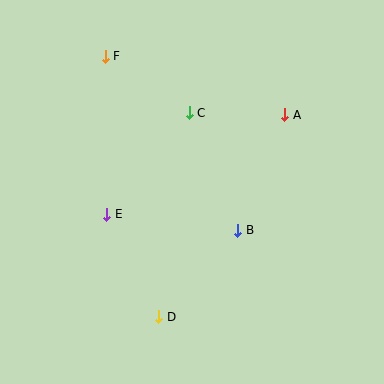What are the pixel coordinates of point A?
Point A is at (285, 115).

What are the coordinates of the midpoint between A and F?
The midpoint between A and F is at (195, 85).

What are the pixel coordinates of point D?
Point D is at (159, 317).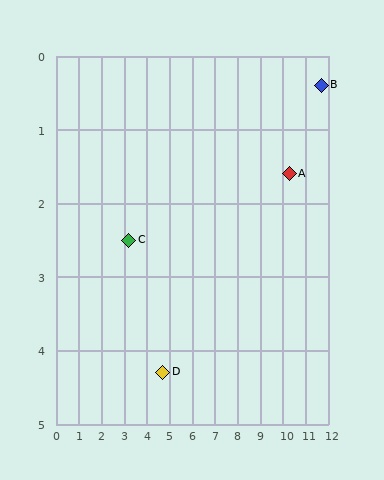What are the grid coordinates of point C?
Point C is at approximately (3.2, 2.5).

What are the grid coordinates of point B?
Point B is at approximately (11.7, 0.4).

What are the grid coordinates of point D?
Point D is at approximately (4.7, 4.3).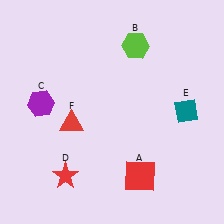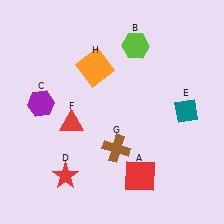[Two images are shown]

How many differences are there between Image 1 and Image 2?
There are 2 differences between the two images.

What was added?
A brown cross (G), an orange square (H) were added in Image 2.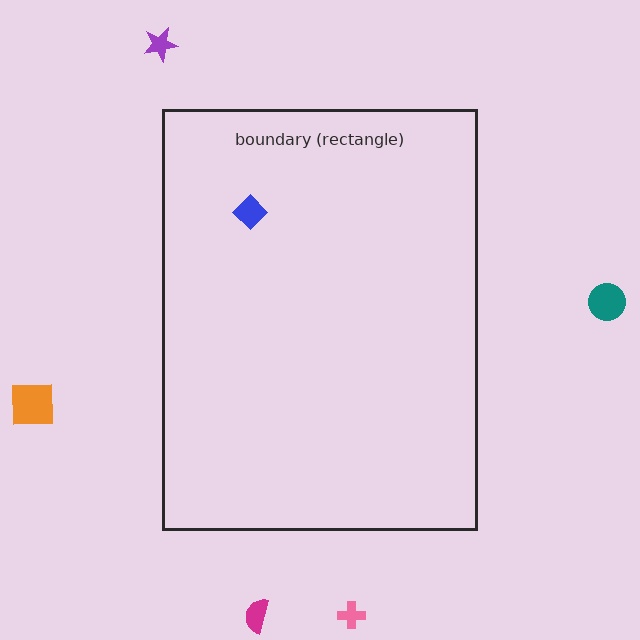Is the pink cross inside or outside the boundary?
Outside.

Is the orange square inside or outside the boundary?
Outside.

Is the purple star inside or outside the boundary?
Outside.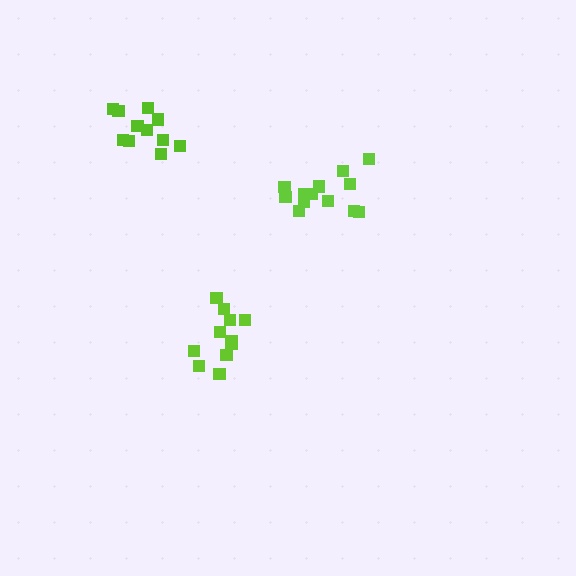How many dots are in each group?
Group 1: 13 dots, Group 2: 11 dots, Group 3: 11 dots (35 total).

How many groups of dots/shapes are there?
There are 3 groups.